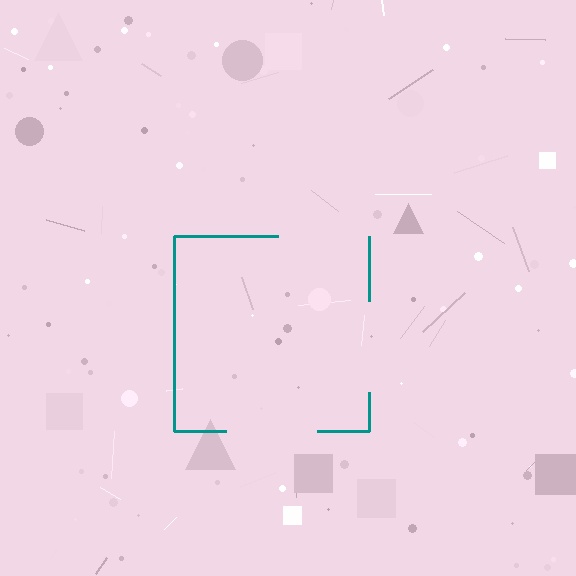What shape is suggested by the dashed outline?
The dashed outline suggests a square.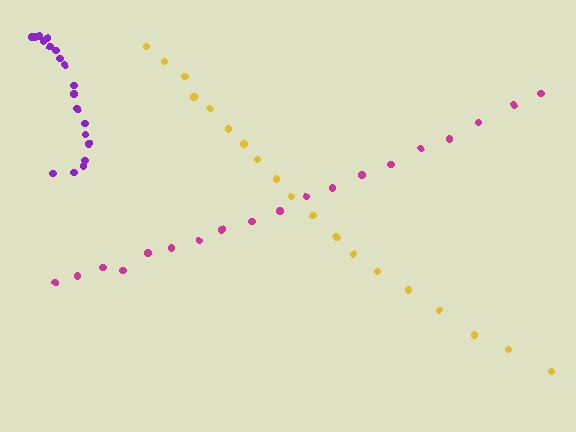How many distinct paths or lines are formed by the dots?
There are 3 distinct paths.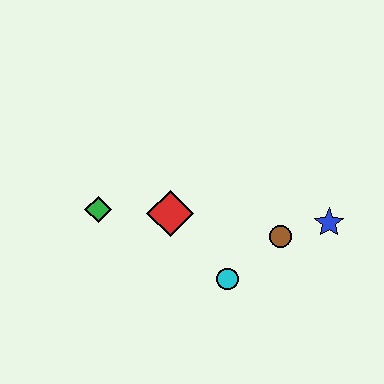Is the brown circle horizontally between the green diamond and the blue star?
Yes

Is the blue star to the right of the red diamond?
Yes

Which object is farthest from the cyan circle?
The green diamond is farthest from the cyan circle.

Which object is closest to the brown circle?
The blue star is closest to the brown circle.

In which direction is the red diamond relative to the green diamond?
The red diamond is to the right of the green diamond.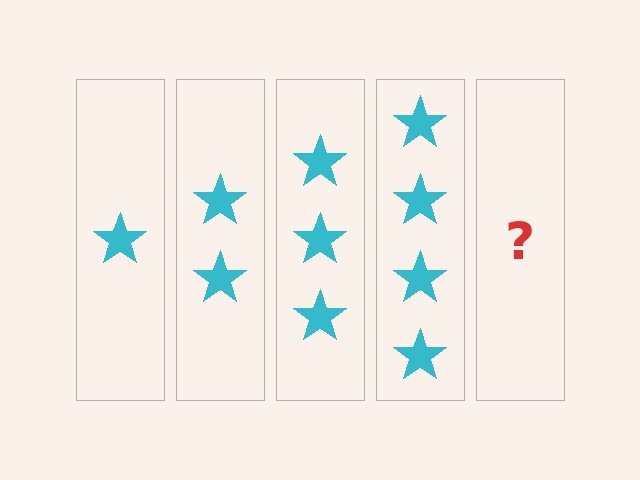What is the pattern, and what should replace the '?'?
The pattern is that each step adds one more star. The '?' should be 5 stars.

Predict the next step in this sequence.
The next step is 5 stars.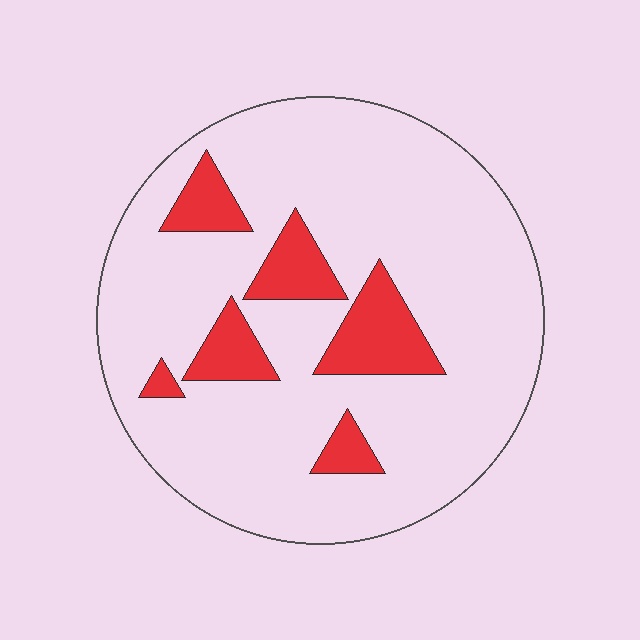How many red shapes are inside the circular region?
6.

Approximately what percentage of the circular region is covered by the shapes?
Approximately 15%.